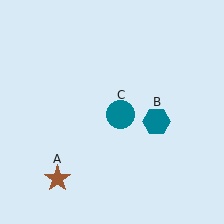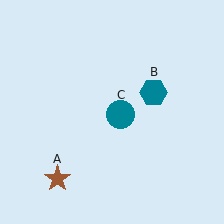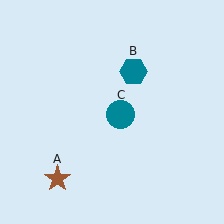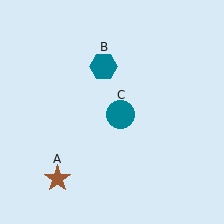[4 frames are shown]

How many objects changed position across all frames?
1 object changed position: teal hexagon (object B).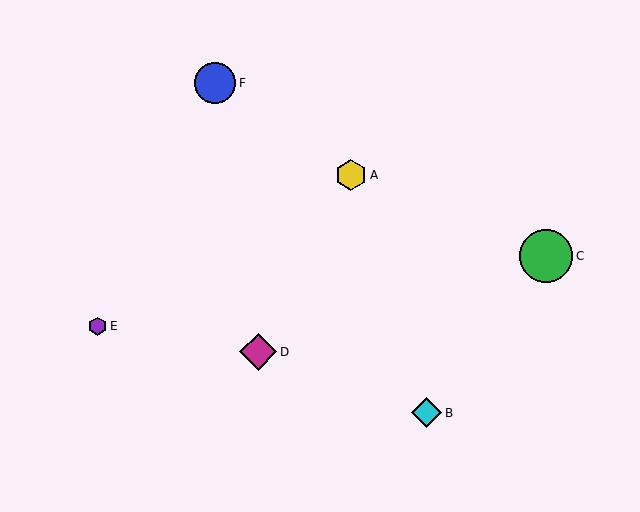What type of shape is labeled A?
Shape A is a yellow hexagon.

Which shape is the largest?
The green circle (labeled C) is the largest.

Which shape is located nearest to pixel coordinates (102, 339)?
The purple hexagon (labeled E) at (98, 326) is nearest to that location.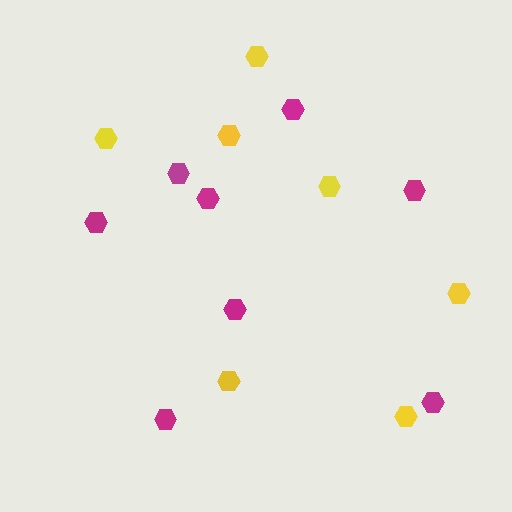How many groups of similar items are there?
There are 2 groups: one group of magenta hexagons (8) and one group of yellow hexagons (7).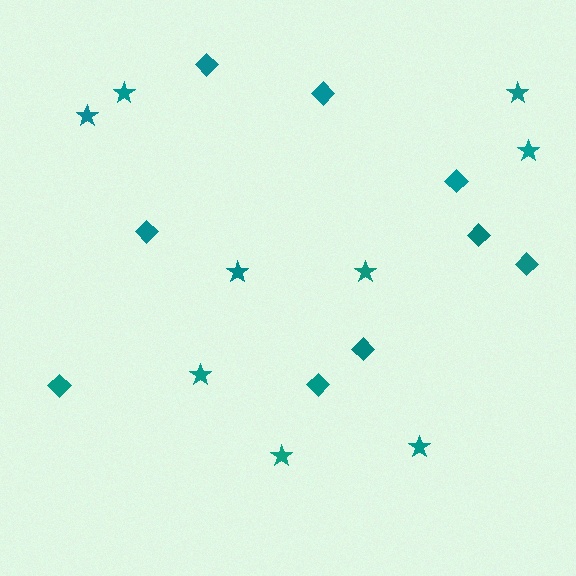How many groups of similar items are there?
There are 2 groups: one group of diamonds (9) and one group of stars (9).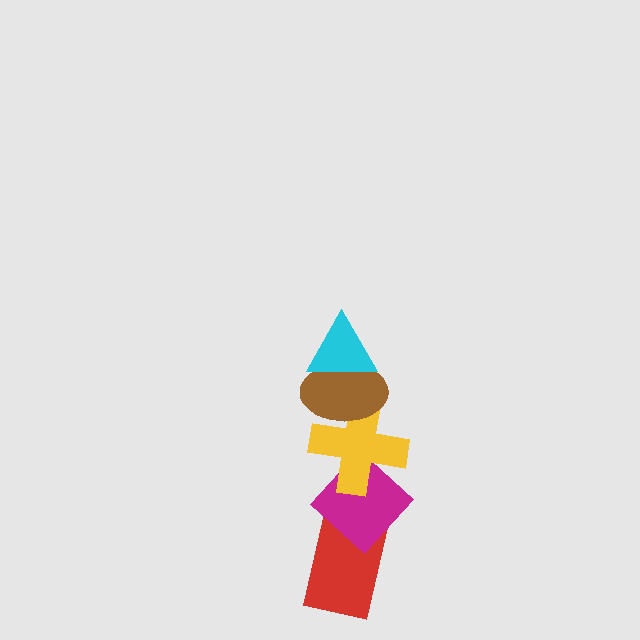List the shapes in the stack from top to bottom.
From top to bottom: the cyan triangle, the brown ellipse, the yellow cross, the magenta diamond, the red rectangle.